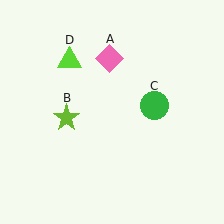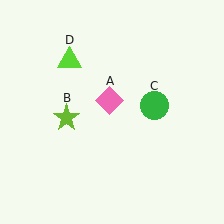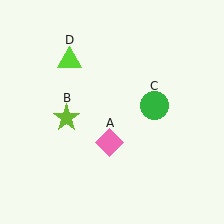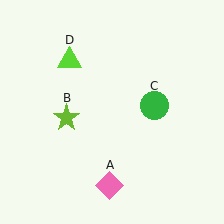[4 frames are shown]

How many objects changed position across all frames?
1 object changed position: pink diamond (object A).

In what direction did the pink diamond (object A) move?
The pink diamond (object A) moved down.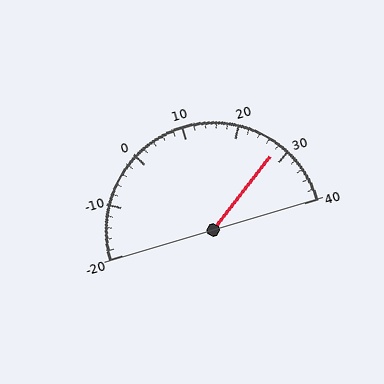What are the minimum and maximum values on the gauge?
The gauge ranges from -20 to 40.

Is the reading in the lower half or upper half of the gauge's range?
The reading is in the upper half of the range (-20 to 40).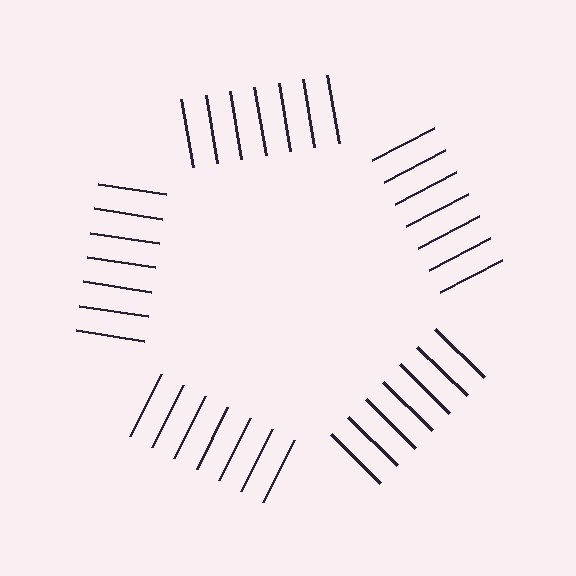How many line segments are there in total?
35 — 7 along each of the 5 edges.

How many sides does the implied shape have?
5 sides — the line-ends trace a pentagon.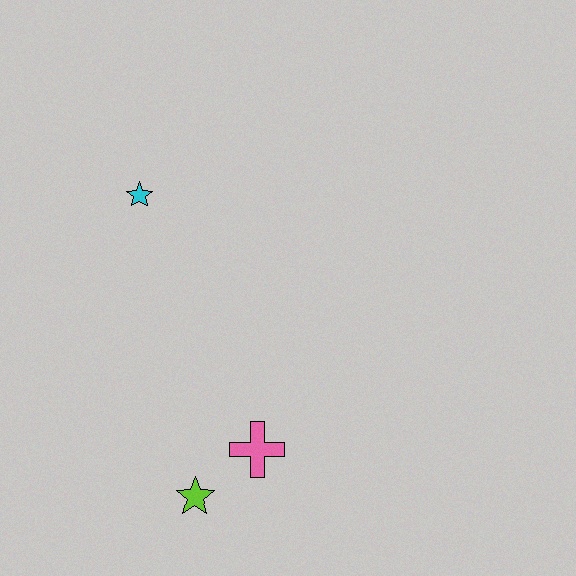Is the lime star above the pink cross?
No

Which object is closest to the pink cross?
The lime star is closest to the pink cross.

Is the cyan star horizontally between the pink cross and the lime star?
No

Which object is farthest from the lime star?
The cyan star is farthest from the lime star.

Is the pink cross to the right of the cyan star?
Yes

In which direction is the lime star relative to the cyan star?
The lime star is below the cyan star.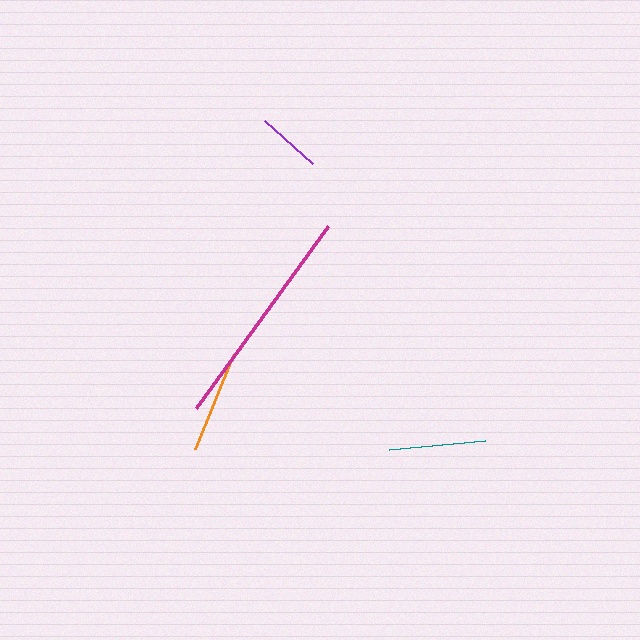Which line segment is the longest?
The magenta line is the longest at approximately 225 pixels.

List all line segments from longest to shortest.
From longest to shortest: magenta, orange, teal, purple.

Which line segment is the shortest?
The purple line is the shortest at approximately 65 pixels.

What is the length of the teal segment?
The teal segment is approximately 96 pixels long.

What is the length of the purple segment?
The purple segment is approximately 65 pixels long.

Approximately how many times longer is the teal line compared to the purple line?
The teal line is approximately 1.5 times the length of the purple line.